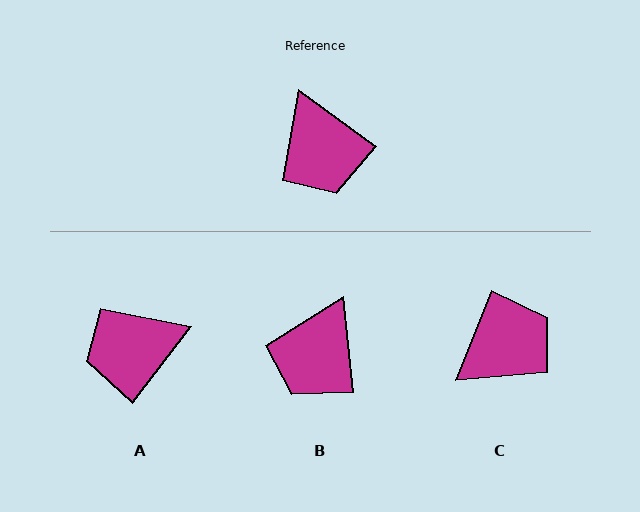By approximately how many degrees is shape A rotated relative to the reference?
Approximately 91 degrees clockwise.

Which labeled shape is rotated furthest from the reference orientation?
C, about 104 degrees away.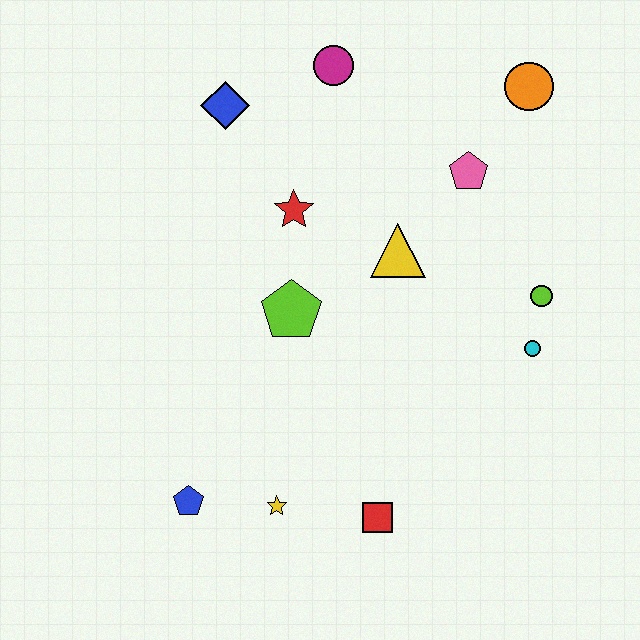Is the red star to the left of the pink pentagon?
Yes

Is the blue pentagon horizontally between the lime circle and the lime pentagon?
No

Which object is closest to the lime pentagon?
The red star is closest to the lime pentagon.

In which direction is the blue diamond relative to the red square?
The blue diamond is above the red square.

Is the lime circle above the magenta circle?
No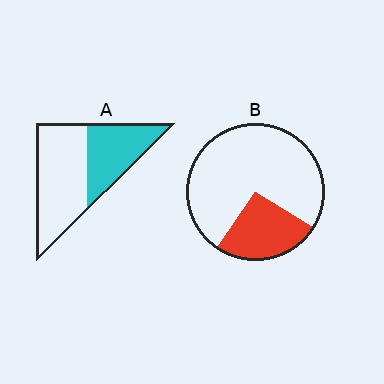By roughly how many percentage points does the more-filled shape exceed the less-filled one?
By roughly 15 percentage points (A over B).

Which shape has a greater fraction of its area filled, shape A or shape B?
Shape A.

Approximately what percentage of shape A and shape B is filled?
A is approximately 40% and B is approximately 25%.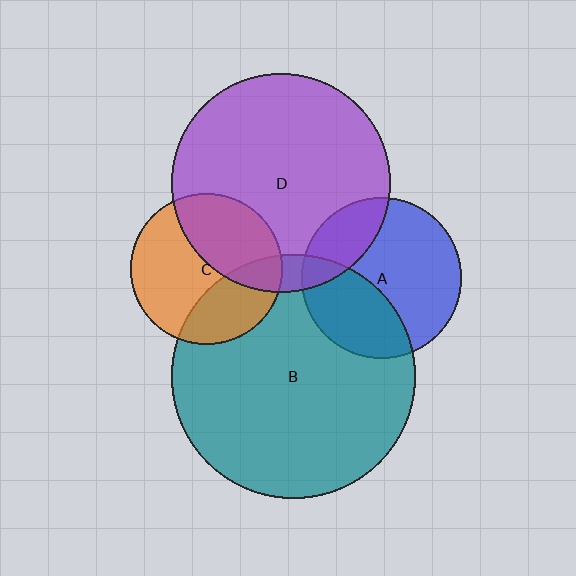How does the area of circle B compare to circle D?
Approximately 1.2 times.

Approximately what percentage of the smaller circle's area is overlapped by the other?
Approximately 40%.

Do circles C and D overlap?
Yes.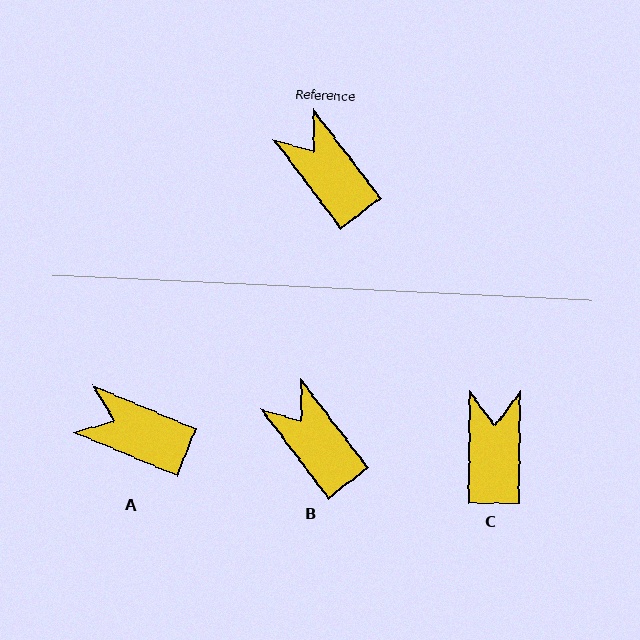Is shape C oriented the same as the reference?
No, it is off by about 38 degrees.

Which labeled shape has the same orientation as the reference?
B.